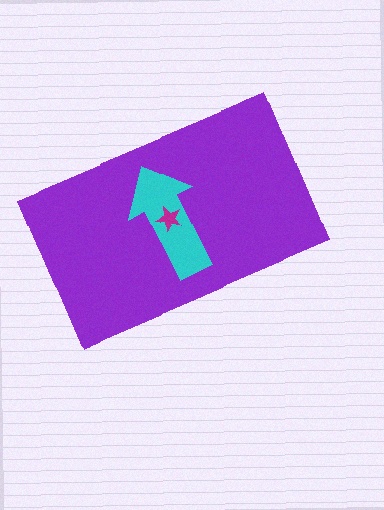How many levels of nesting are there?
3.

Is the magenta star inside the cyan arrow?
Yes.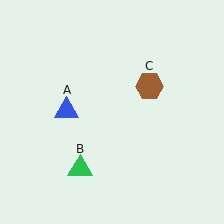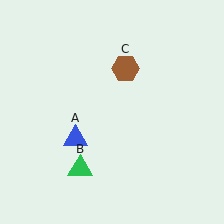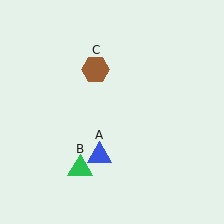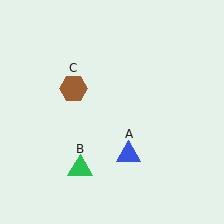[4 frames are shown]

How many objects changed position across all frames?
2 objects changed position: blue triangle (object A), brown hexagon (object C).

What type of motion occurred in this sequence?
The blue triangle (object A), brown hexagon (object C) rotated counterclockwise around the center of the scene.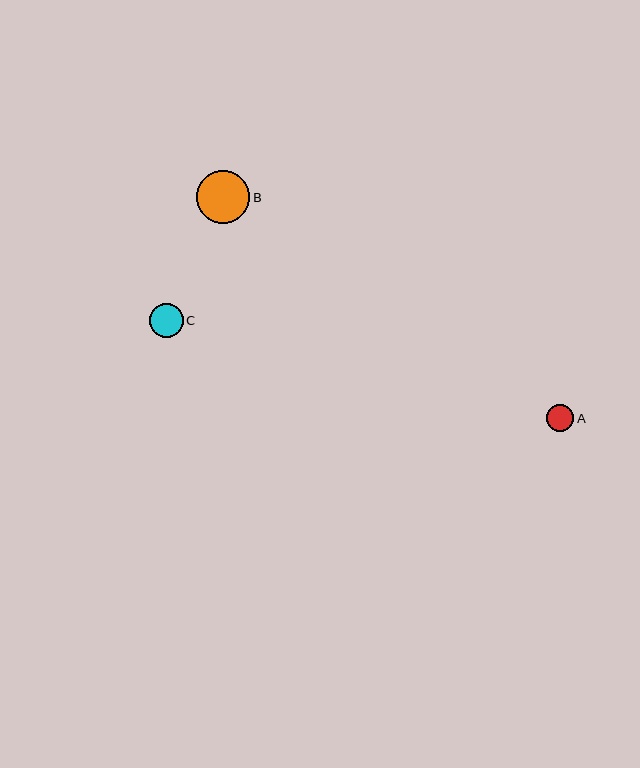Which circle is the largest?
Circle B is the largest with a size of approximately 53 pixels.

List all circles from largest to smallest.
From largest to smallest: B, C, A.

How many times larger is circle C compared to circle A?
Circle C is approximately 1.2 times the size of circle A.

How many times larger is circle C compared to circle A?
Circle C is approximately 1.2 times the size of circle A.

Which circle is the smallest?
Circle A is the smallest with a size of approximately 27 pixels.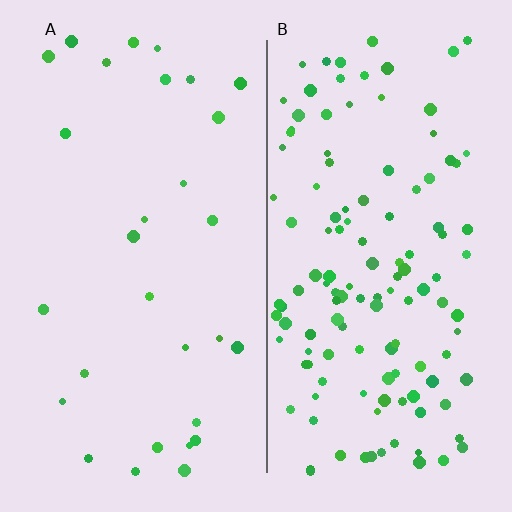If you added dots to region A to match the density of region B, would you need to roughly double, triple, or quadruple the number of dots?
Approximately quadruple.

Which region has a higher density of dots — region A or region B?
B (the right).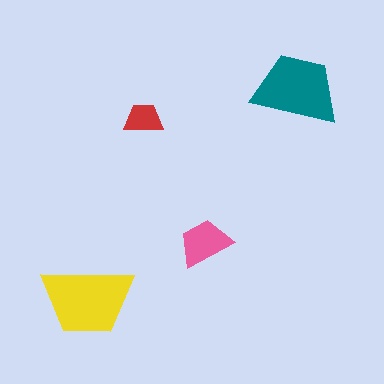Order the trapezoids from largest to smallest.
the yellow one, the teal one, the pink one, the red one.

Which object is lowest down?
The yellow trapezoid is bottommost.